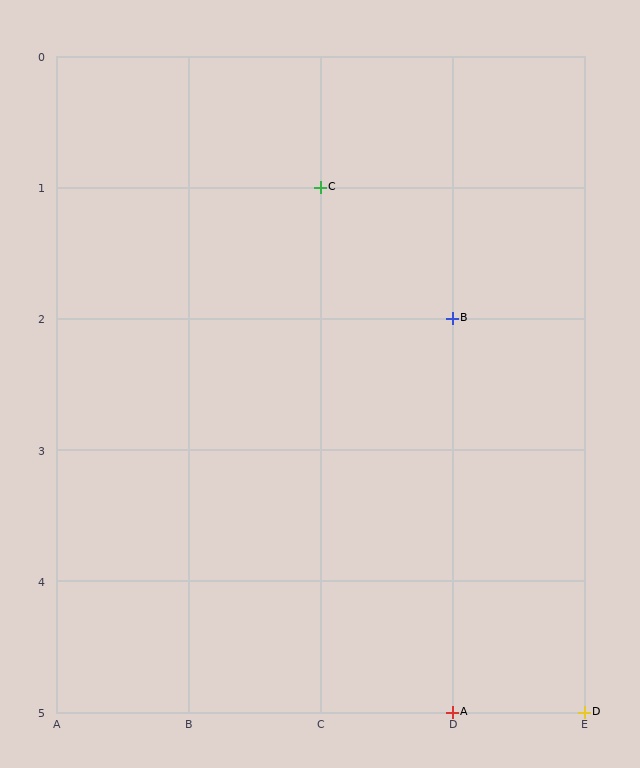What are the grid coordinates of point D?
Point D is at grid coordinates (E, 5).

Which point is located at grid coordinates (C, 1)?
Point C is at (C, 1).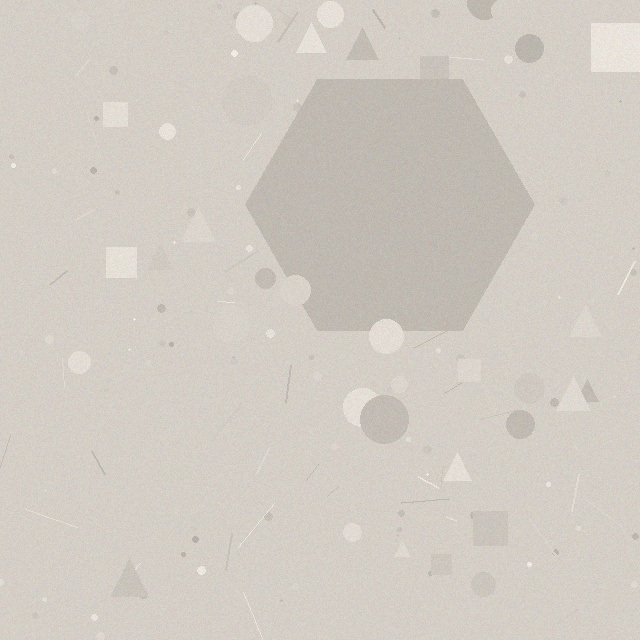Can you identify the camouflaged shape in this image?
The camouflaged shape is a hexagon.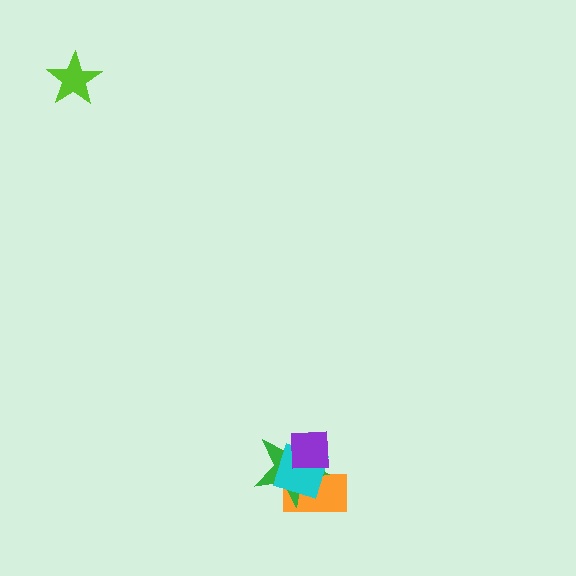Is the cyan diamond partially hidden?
Yes, it is partially covered by another shape.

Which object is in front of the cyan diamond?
The purple square is in front of the cyan diamond.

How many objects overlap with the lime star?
0 objects overlap with the lime star.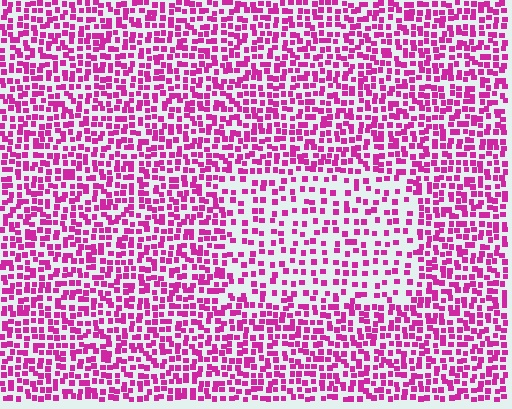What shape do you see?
I see a rectangle.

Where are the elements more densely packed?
The elements are more densely packed outside the rectangle boundary.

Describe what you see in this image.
The image contains small magenta elements arranged at two different densities. A rectangle-shaped region is visible where the elements are less densely packed than the surrounding area.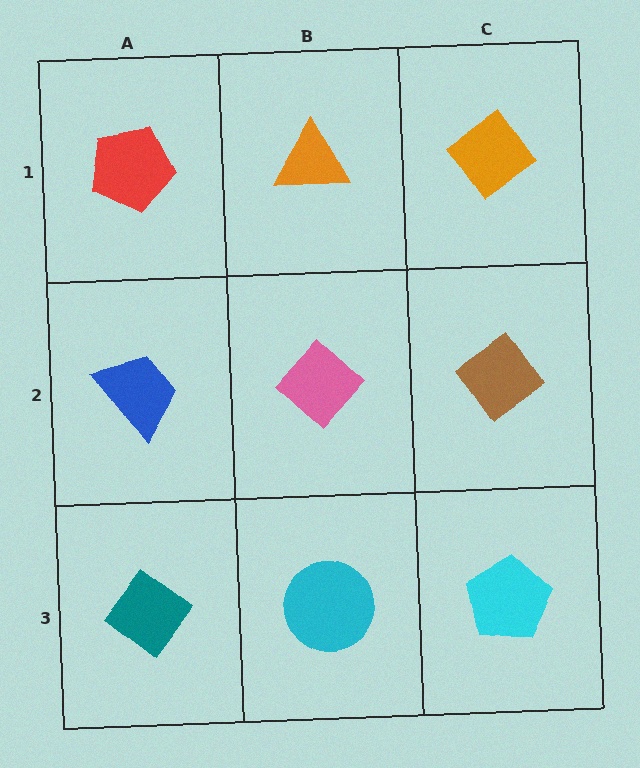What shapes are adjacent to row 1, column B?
A pink diamond (row 2, column B), a red pentagon (row 1, column A), an orange diamond (row 1, column C).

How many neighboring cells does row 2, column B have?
4.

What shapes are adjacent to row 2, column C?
An orange diamond (row 1, column C), a cyan pentagon (row 3, column C), a pink diamond (row 2, column B).